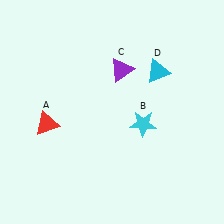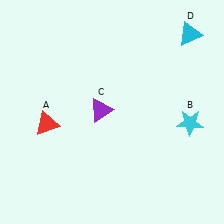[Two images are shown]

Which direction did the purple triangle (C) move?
The purple triangle (C) moved down.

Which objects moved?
The objects that moved are: the cyan star (B), the purple triangle (C), the cyan triangle (D).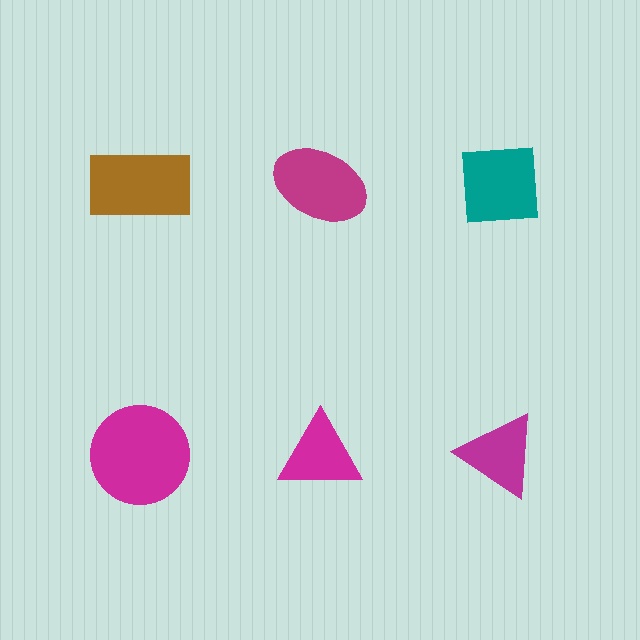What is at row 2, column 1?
A magenta circle.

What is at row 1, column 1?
A brown rectangle.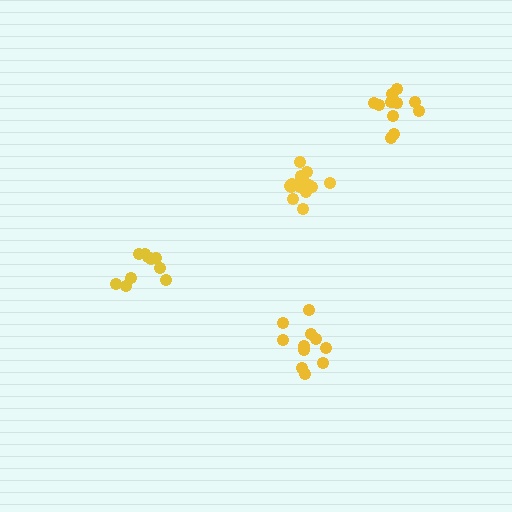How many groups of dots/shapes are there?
There are 4 groups.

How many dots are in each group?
Group 1: 10 dots, Group 2: 12 dots, Group 3: 16 dots, Group 4: 12 dots (50 total).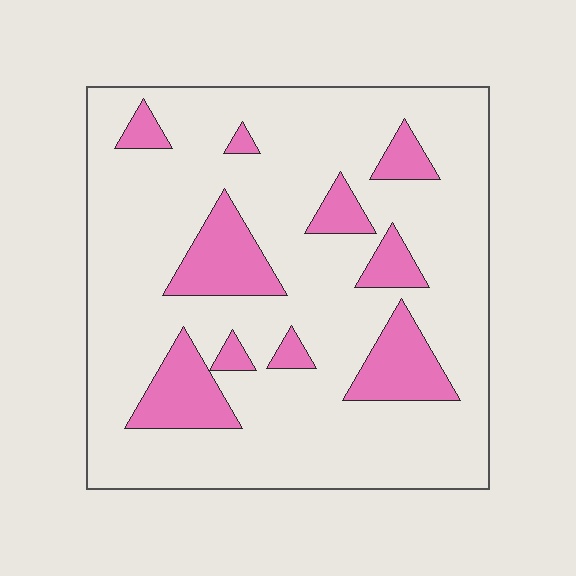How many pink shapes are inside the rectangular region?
10.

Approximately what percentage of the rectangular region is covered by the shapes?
Approximately 20%.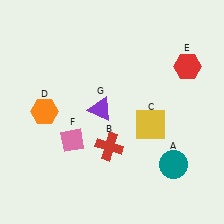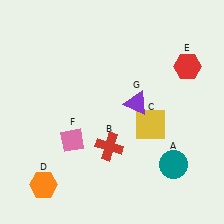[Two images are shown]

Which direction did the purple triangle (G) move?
The purple triangle (G) moved right.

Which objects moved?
The objects that moved are: the orange hexagon (D), the purple triangle (G).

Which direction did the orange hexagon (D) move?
The orange hexagon (D) moved down.